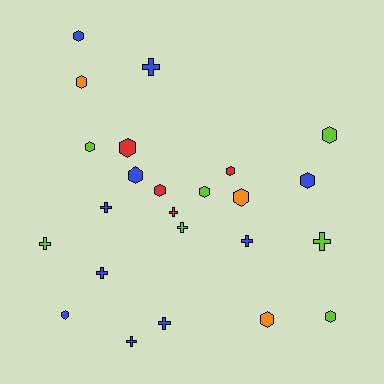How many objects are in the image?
There are 24 objects.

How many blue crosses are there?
There are 6 blue crosses.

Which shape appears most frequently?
Hexagon, with 14 objects.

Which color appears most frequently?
Blue, with 10 objects.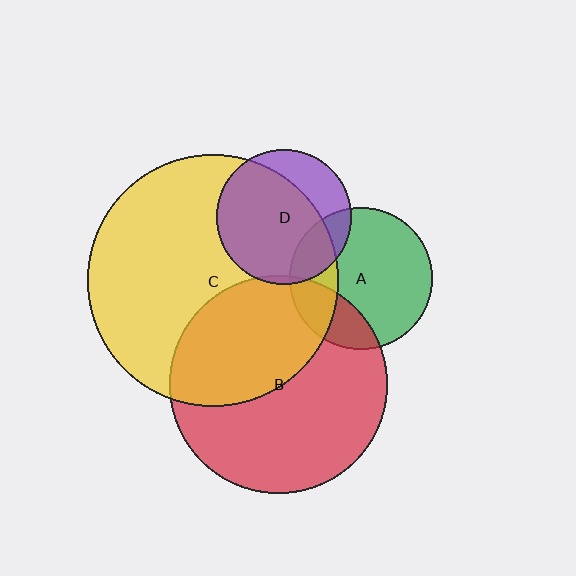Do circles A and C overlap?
Yes.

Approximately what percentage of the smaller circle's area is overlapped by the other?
Approximately 25%.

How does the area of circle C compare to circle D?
Approximately 3.5 times.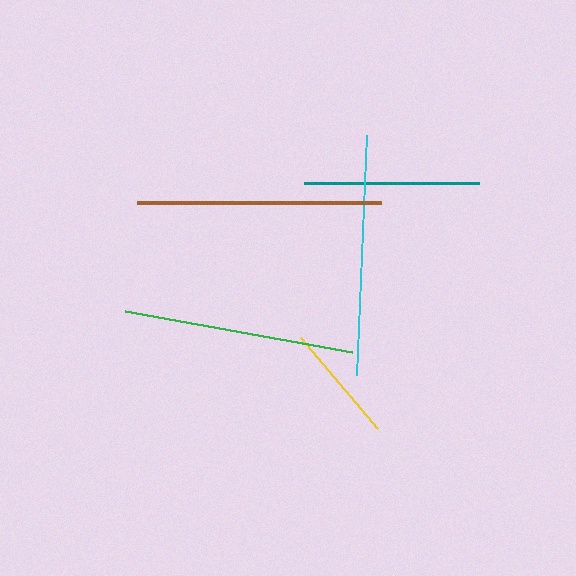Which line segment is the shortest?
The yellow line is the shortest at approximately 119 pixels.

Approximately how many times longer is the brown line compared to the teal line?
The brown line is approximately 1.4 times the length of the teal line.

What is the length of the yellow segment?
The yellow segment is approximately 119 pixels long.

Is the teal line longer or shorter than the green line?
The green line is longer than the teal line.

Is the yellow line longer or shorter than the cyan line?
The cyan line is longer than the yellow line.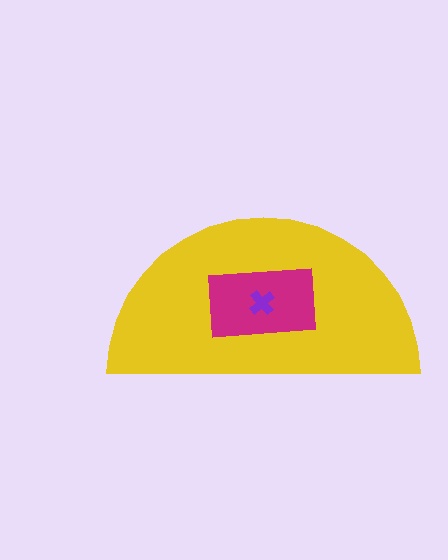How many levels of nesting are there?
3.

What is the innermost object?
The purple cross.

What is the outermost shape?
The yellow semicircle.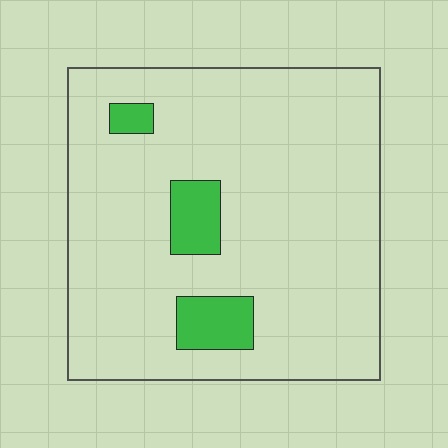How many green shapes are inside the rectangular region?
3.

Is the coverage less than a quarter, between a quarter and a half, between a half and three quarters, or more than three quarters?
Less than a quarter.